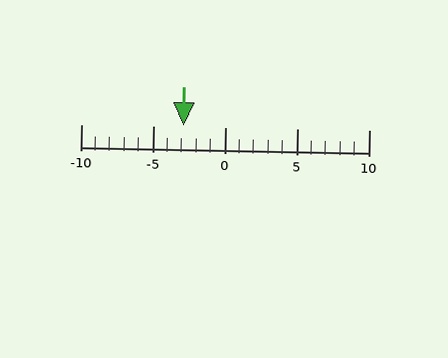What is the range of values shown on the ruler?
The ruler shows values from -10 to 10.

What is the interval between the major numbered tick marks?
The major tick marks are spaced 5 units apart.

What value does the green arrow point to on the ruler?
The green arrow points to approximately -3.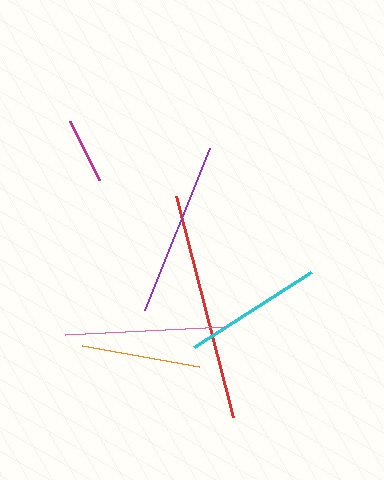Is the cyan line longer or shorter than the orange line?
The cyan line is longer than the orange line.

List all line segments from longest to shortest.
From longest to shortest: red, purple, pink, cyan, orange, magenta.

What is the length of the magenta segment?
The magenta segment is approximately 66 pixels long.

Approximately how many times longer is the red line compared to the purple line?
The red line is approximately 1.3 times the length of the purple line.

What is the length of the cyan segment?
The cyan segment is approximately 139 pixels long.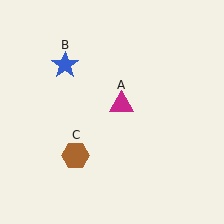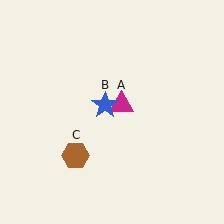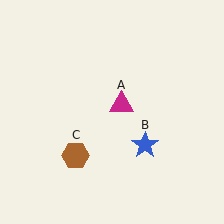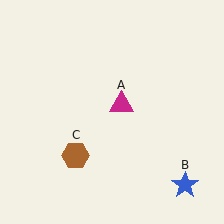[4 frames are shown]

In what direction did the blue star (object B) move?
The blue star (object B) moved down and to the right.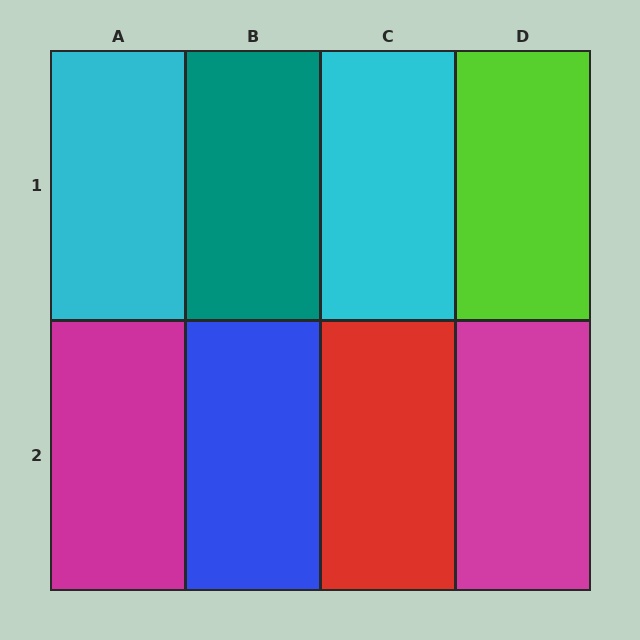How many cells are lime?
1 cell is lime.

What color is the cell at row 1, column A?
Cyan.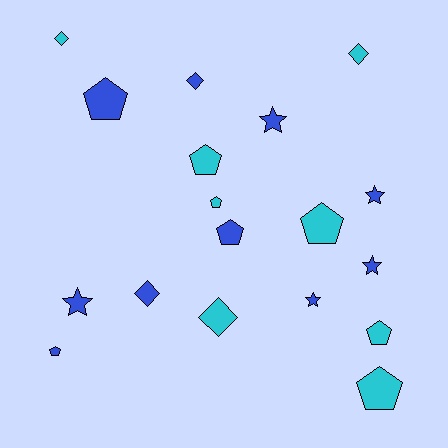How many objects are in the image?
There are 18 objects.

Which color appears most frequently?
Blue, with 10 objects.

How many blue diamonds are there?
There are 2 blue diamonds.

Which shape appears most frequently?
Pentagon, with 8 objects.